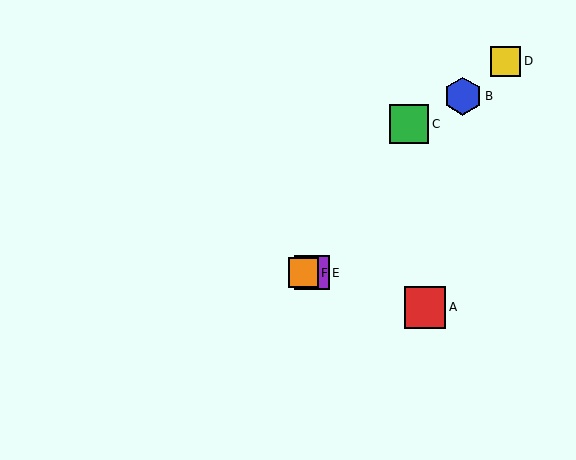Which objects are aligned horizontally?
Objects E, F are aligned horizontally.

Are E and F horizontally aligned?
Yes, both are at y≈273.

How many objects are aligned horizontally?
2 objects (E, F) are aligned horizontally.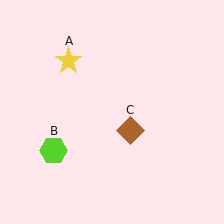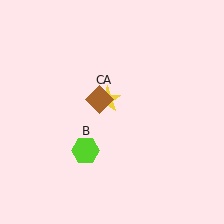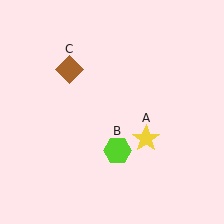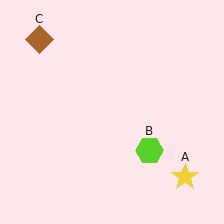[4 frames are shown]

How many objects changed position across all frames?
3 objects changed position: yellow star (object A), lime hexagon (object B), brown diamond (object C).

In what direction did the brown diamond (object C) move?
The brown diamond (object C) moved up and to the left.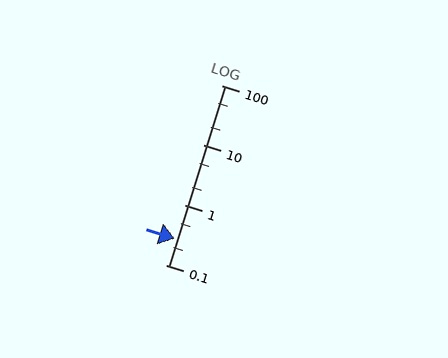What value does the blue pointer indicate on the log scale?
The pointer indicates approximately 0.27.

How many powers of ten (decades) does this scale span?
The scale spans 3 decades, from 0.1 to 100.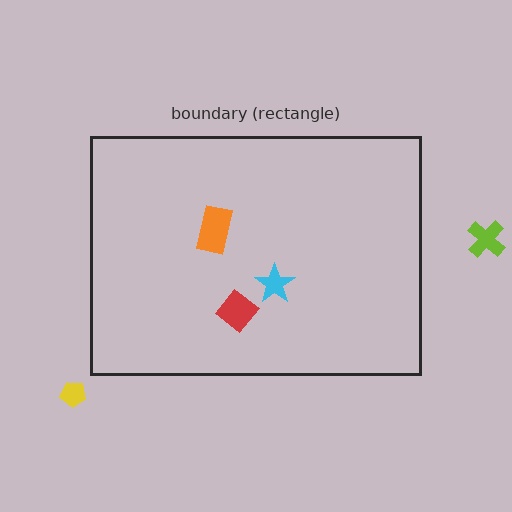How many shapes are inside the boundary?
3 inside, 2 outside.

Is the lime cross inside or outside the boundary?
Outside.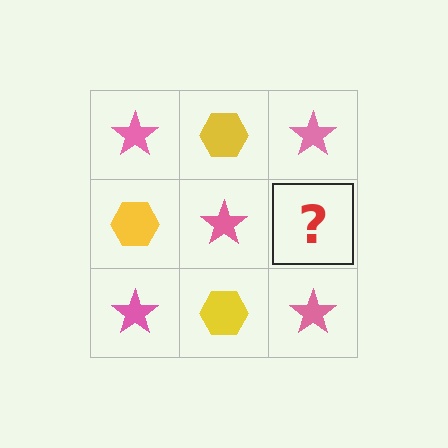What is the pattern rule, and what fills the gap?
The rule is that it alternates pink star and yellow hexagon in a checkerboard pattern. The gap should be filled with a yellow hexagon.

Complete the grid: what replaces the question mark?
The question mark should be replaced with a yellow hexagon.